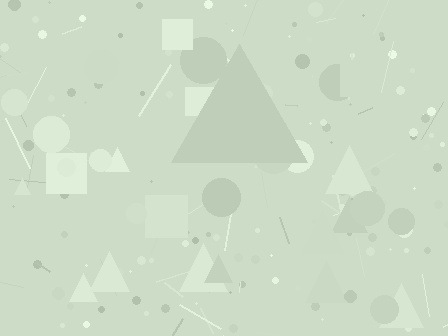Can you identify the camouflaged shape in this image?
The camouflaged shape is a triangle.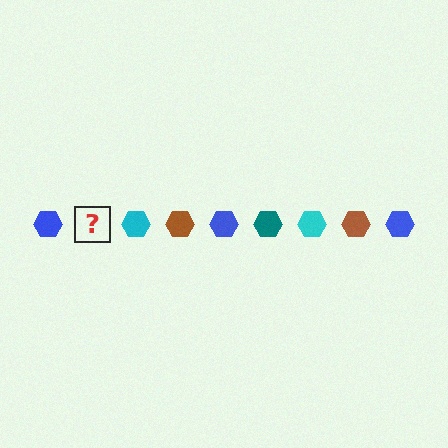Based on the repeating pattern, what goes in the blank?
The blank should be a teal hexagon.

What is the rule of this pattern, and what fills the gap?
The rule is that the pattern cycles through blue, teal, cyan, brown hexagons. The gap should be filled with a teal hexagon.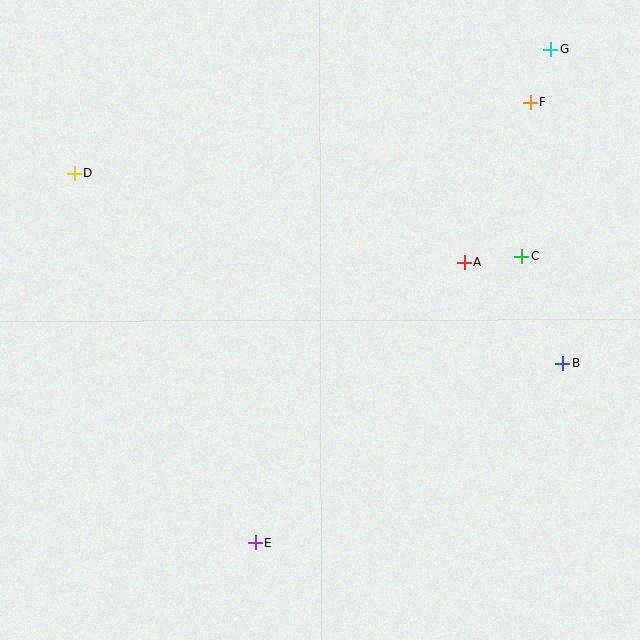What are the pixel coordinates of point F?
Point F is at (531, 103).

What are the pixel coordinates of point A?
Point A is at (464, 262).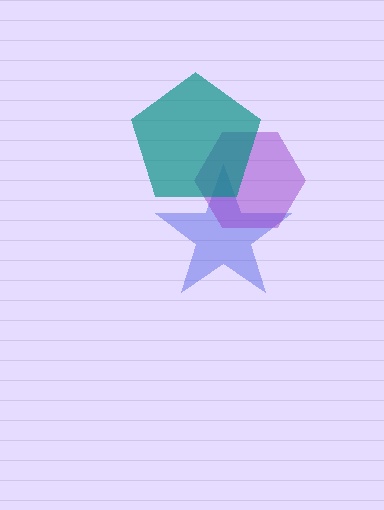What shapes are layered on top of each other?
The layered shapes are: a blue star, a purple hexagon, a teal pentagon.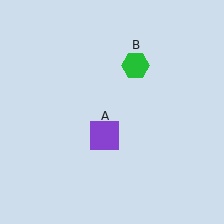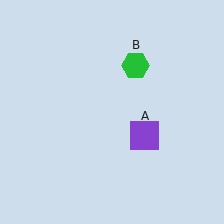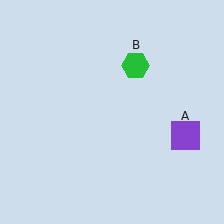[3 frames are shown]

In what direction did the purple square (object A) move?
The purple square (object A) moved right.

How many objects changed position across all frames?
1 object changed position: purple square (object A).